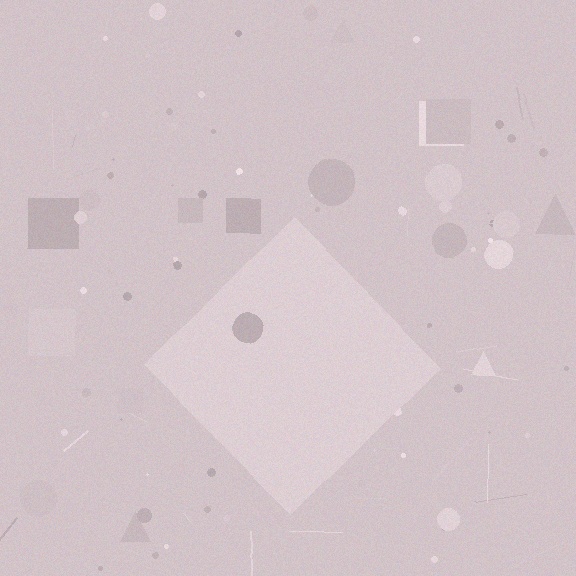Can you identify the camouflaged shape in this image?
The camouflaged shape is a diamond.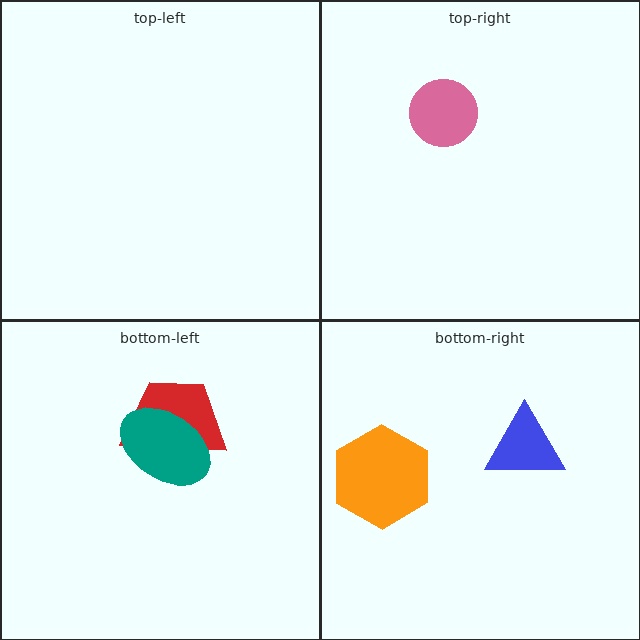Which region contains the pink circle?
The top-right region.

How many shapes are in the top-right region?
1.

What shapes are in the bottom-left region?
The red trapezoid, the teal ellipse.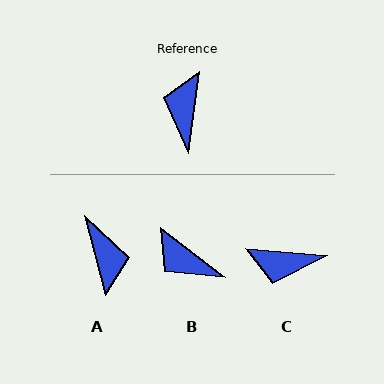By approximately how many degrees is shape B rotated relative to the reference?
Approximately 60 degrees counter-clockwise.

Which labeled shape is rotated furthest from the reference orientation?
A, about 158 degrees away.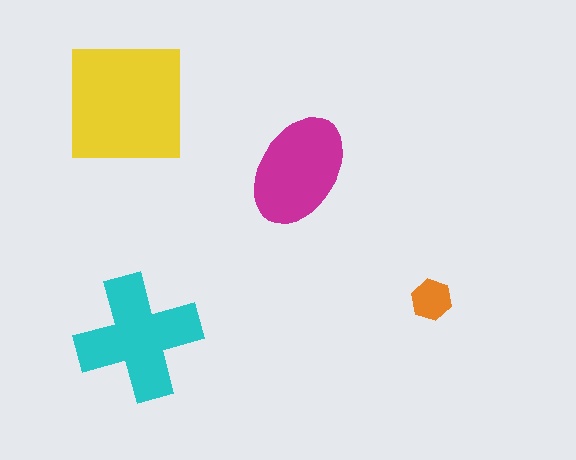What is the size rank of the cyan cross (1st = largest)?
2nd.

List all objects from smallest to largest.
The orange hexagon, the magenta ellipse, the cyan cross, the yellow square.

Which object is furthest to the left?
The yellow square is leftmost.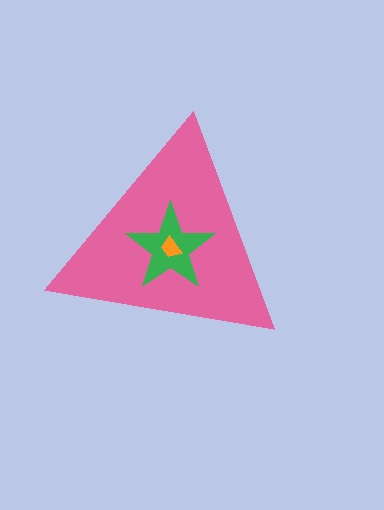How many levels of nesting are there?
3.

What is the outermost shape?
The pink triangle.